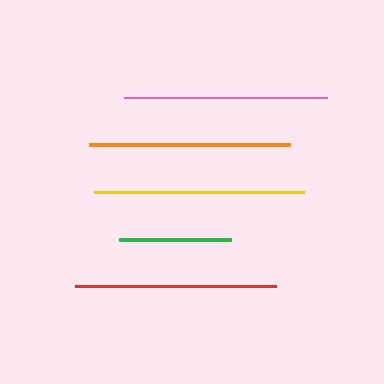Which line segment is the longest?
The yellow line is the longest at approximately 210 pixels.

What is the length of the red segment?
The red segment is approximately 200 pixels long.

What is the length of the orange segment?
The orange segment is approximately 201 pixels long.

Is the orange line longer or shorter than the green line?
The orange line is longer than the green line.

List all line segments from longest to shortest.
From longest to shortest: yellow, pink, orange, red, green.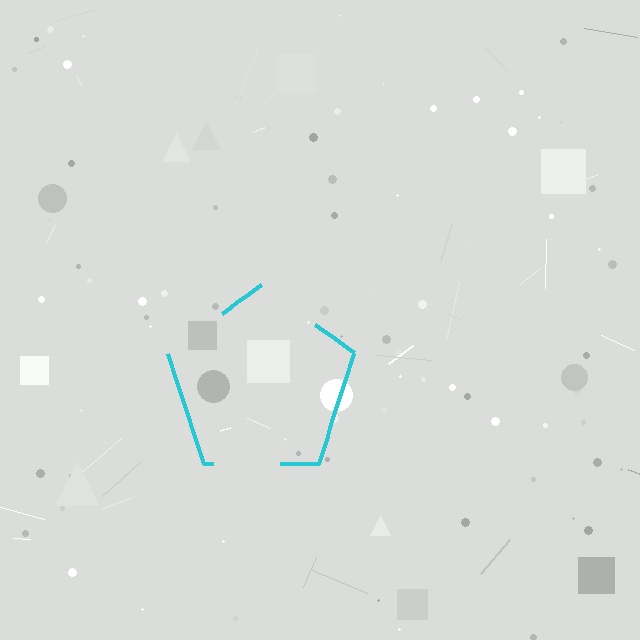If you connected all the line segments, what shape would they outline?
They would outline a pentagon.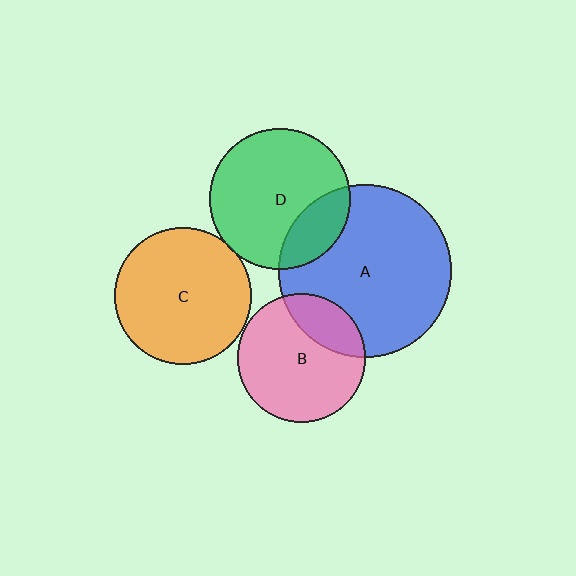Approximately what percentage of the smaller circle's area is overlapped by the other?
Approximately 25%.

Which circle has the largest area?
Circle A (blue).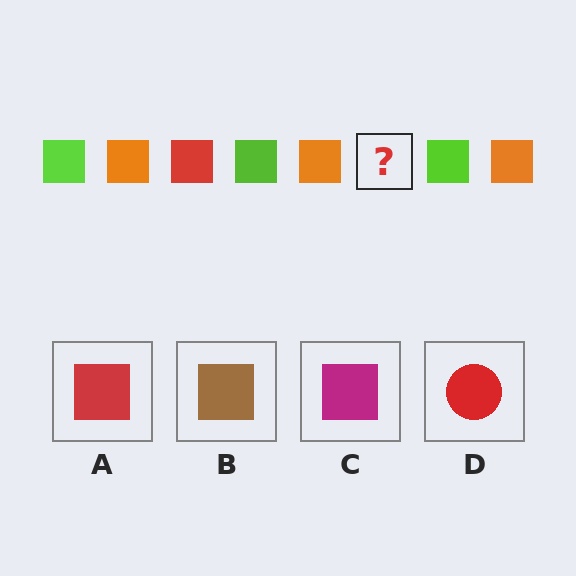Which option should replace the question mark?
Option A.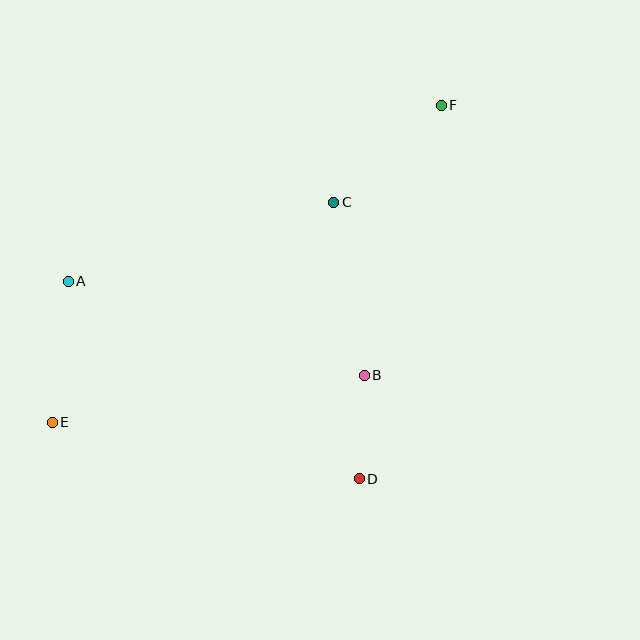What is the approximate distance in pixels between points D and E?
The distance between D and E is approximately 312 pixels.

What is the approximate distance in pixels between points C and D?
The distance between C and D is approximately 278 pixels.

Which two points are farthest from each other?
Points E and F are farthest from each other.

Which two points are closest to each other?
Points B and D are closest to each other.